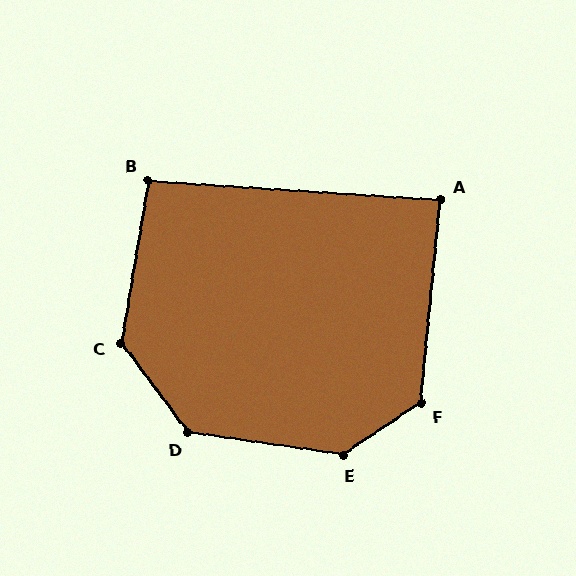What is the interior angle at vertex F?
Approximately 129 degrees (obtuse).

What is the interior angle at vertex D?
Approximately 135 degrees (obtuse).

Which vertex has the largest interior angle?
E, at approximately 138 degrees.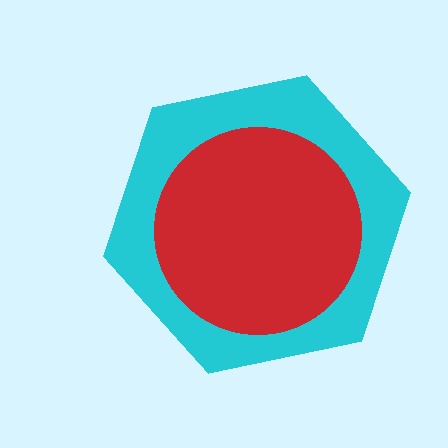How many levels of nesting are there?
2.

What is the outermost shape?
The cyan hexagon.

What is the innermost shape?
The red circle.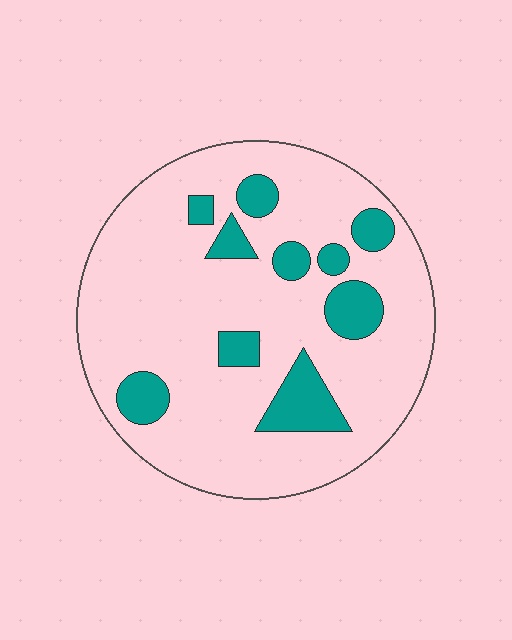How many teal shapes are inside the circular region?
10.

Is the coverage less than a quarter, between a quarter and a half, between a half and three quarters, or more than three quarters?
Less than a quarter.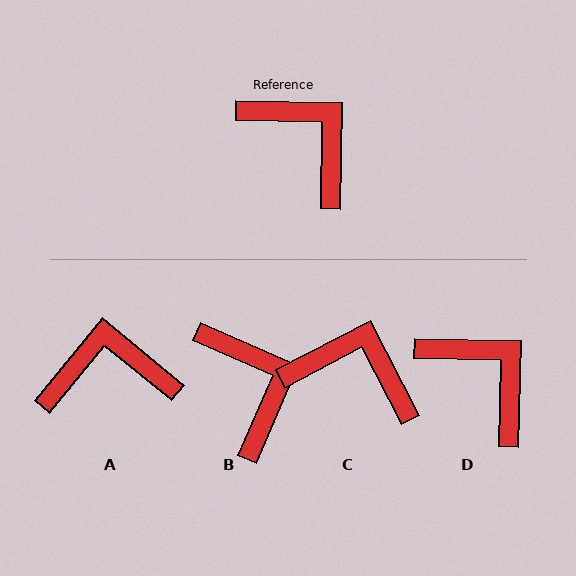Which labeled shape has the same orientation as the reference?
D.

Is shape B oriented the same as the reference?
No, it is off by about 22 degrees.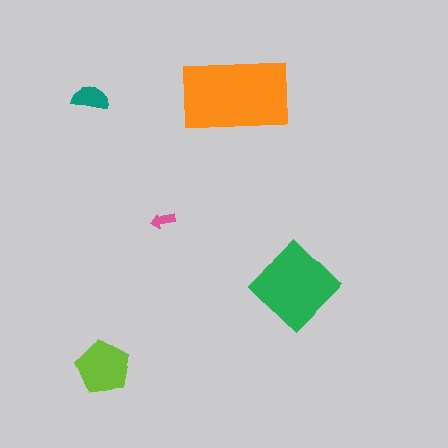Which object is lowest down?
The lime pentagon is bottommost.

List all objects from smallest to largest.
The pink arrow, the teal semicircle, the lime pentagon, the green diamond, the orange rectangle.